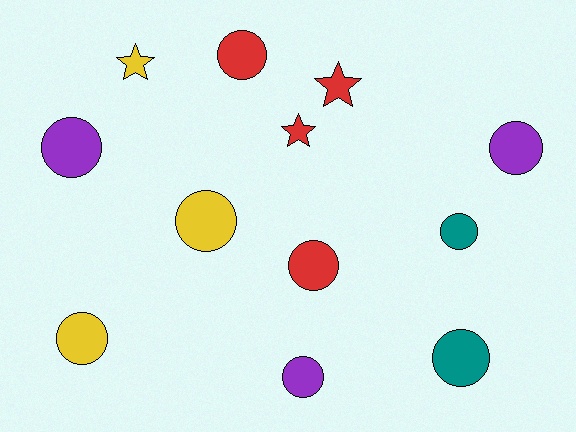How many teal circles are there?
There are 2 teal circles.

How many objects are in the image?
There are 12 objects.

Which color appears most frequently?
Red, with 4 objects.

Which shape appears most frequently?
Circle, with 9 objects.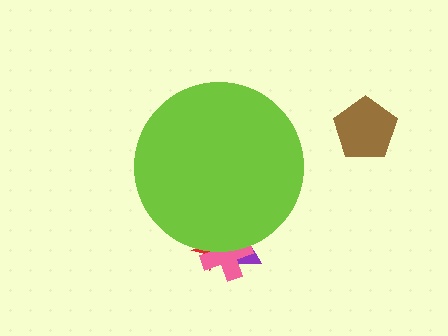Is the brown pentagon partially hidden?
No, the brown pentagon is fully visible.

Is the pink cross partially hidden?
Yes, the pink cross is partially hidden behind the lime circle.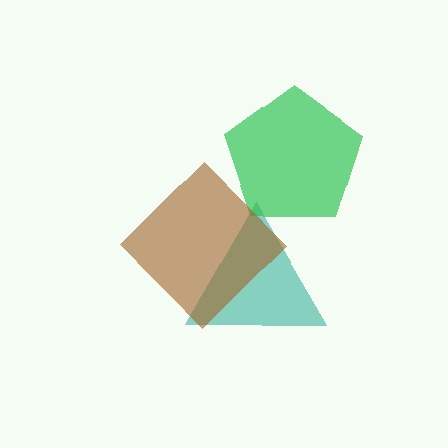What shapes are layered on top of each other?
The layered shapes are: a teal triangle, a green pentagon, a brown diamond.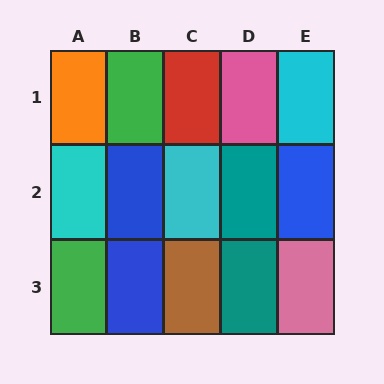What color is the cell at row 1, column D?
Pink.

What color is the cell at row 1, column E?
Cyan.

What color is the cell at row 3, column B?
Blue.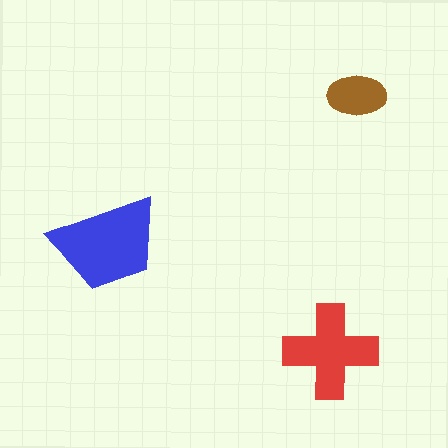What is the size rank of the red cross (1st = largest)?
2nd.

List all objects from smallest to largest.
The brown ellipse, the red cross, the blue trapezoid.